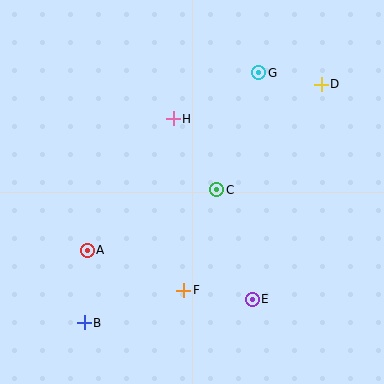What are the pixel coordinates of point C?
Point C is at (217, 190).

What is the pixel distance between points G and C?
The distance between G and C is 125 pixels.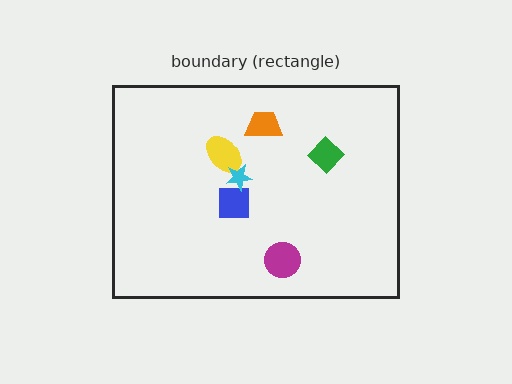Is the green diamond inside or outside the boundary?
Inside.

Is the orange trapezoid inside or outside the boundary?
Inside.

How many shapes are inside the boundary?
6 inside, 0 outside.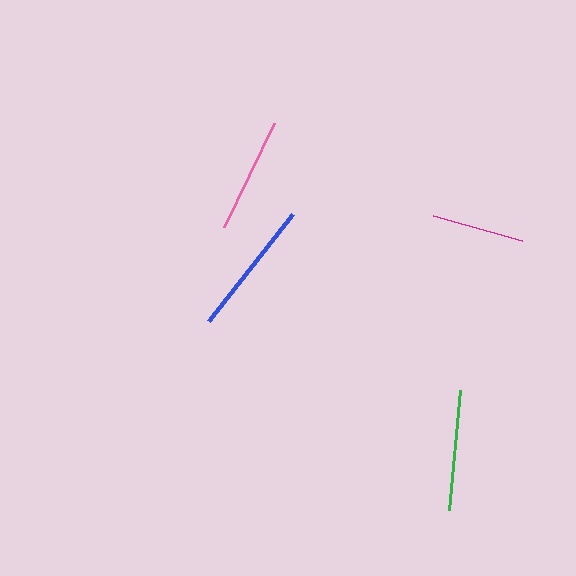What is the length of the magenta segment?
The magenta segment is approximately 92 pixels long.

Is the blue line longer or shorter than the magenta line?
The blue line is longer than the magenta line.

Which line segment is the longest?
The blue line is the longest at approximately 136 pixels.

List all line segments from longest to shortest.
From longest to shortest: blue, green, pink, magenta.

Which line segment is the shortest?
The magenta line is the shortest at approximately 92 pixels.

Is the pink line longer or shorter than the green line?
The green line is longer than the pink line.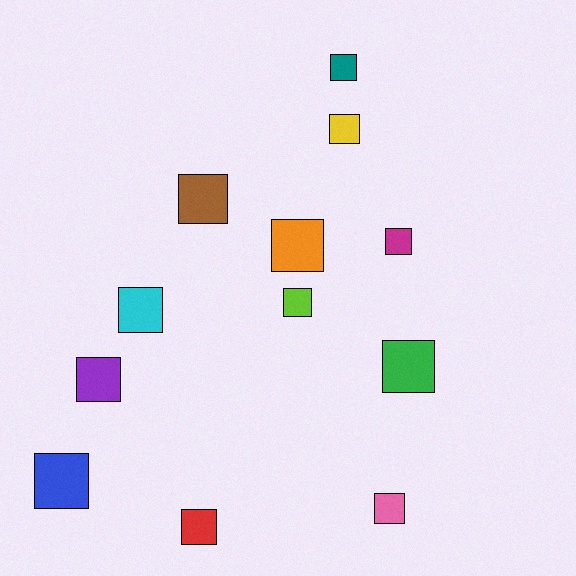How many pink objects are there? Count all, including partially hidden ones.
There is 1 pink object.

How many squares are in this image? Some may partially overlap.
There are 12 squares.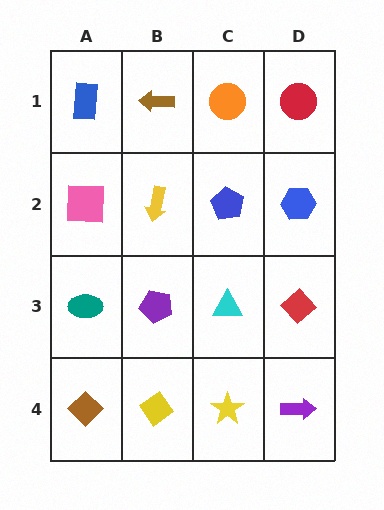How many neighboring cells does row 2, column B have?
4.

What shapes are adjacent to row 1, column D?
A blue hexagon (row 2, column D), an orange circle (row 1, column C).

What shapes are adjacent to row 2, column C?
An orange circle (row 1, column C), a cyan triangle (row 3, column C), a yellow arrow (row 2, column B), a blue hexagon (row 2, column D).